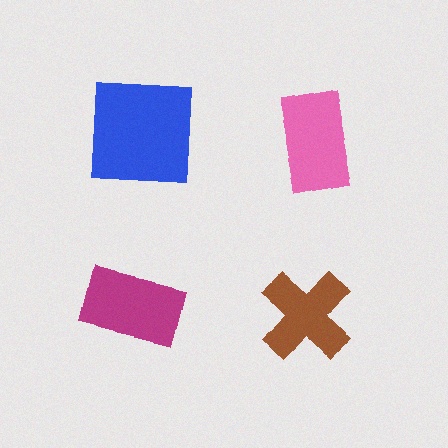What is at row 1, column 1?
A blue square.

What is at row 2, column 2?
A brown cross.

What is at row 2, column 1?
A magenta rectangle.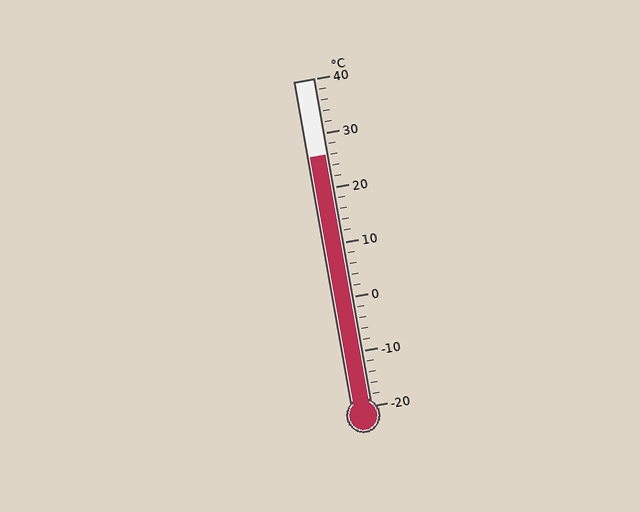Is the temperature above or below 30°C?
The temperature is below 30°C.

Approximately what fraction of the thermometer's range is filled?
The thermometer is filled to approximately 75% of its range.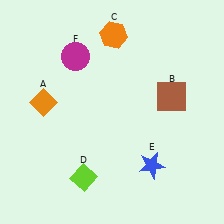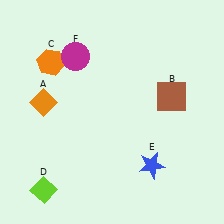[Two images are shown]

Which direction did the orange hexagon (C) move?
The orange hexagon (C) moved left.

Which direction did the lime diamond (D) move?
The lime diamond (D) moved left.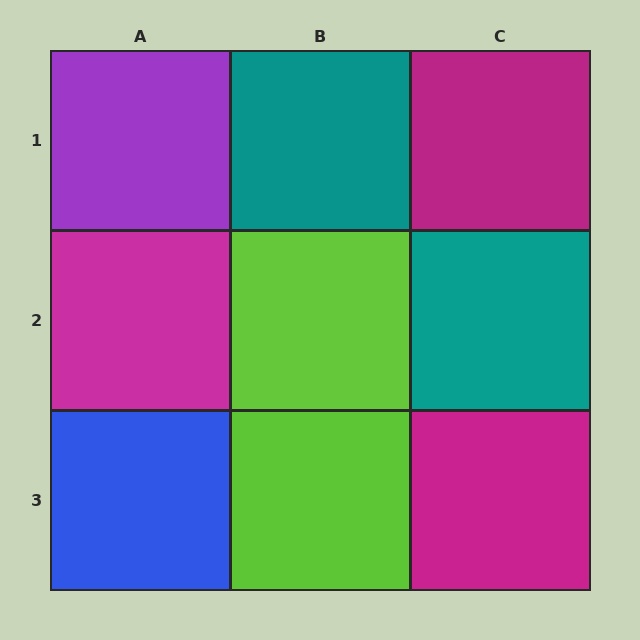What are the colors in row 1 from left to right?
Purple, teal, magenta.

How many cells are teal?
2 cells are teal.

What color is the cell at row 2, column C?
Teal.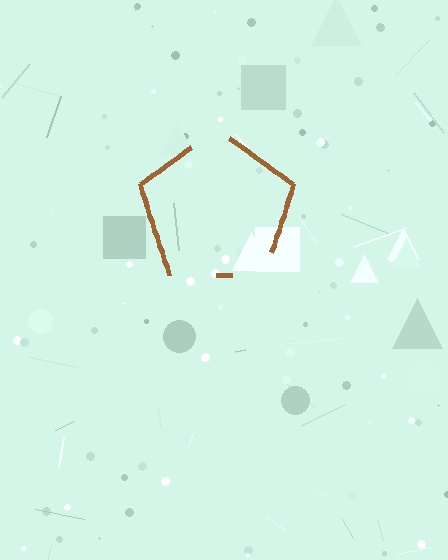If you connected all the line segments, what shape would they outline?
They would outline a pentagon.